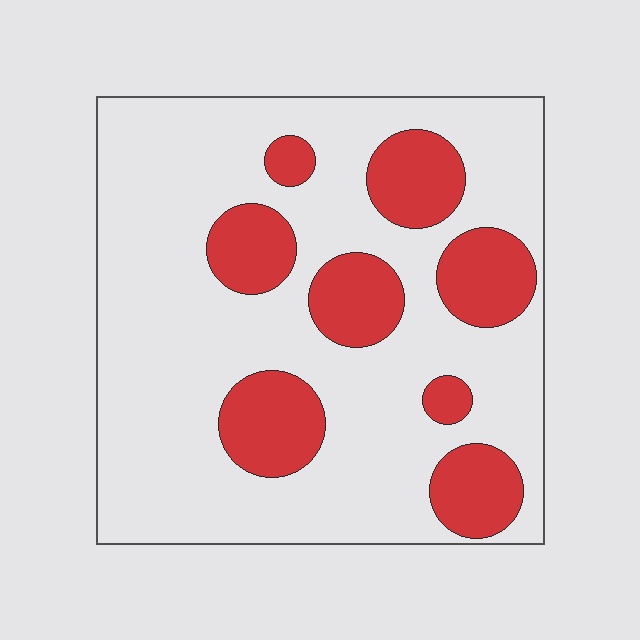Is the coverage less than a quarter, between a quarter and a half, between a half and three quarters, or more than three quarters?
Less than a quarter.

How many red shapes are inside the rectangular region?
8.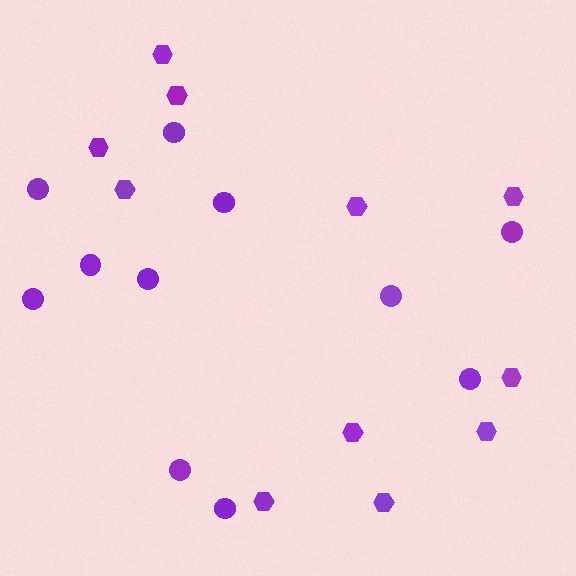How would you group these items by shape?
There are 2 groups: one group of hexagons (11) and one group of circles (11).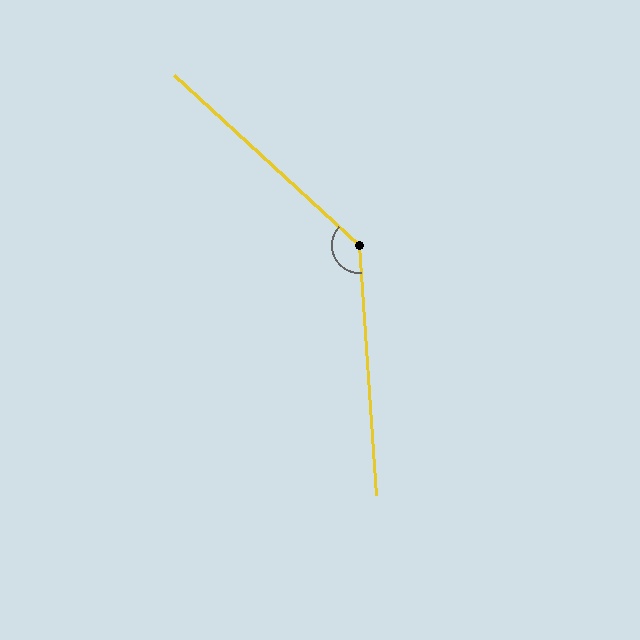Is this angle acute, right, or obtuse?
It is obtuse.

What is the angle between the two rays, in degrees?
Approximately 136 degrees.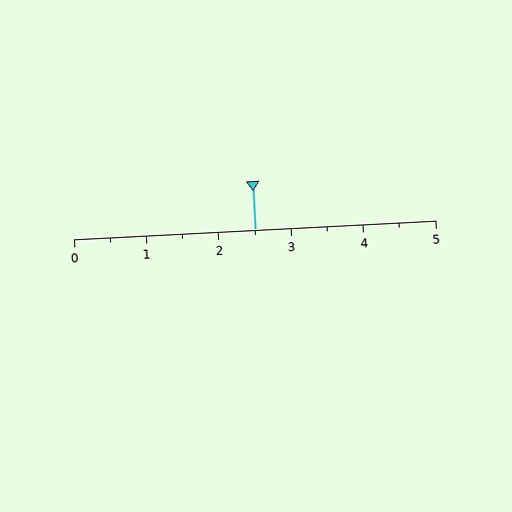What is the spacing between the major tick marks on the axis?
The major ticks are spaced 1 apart.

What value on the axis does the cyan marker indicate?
The marker indicates approximately 2.5.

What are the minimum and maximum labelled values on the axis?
The axis runs from 0 to 5.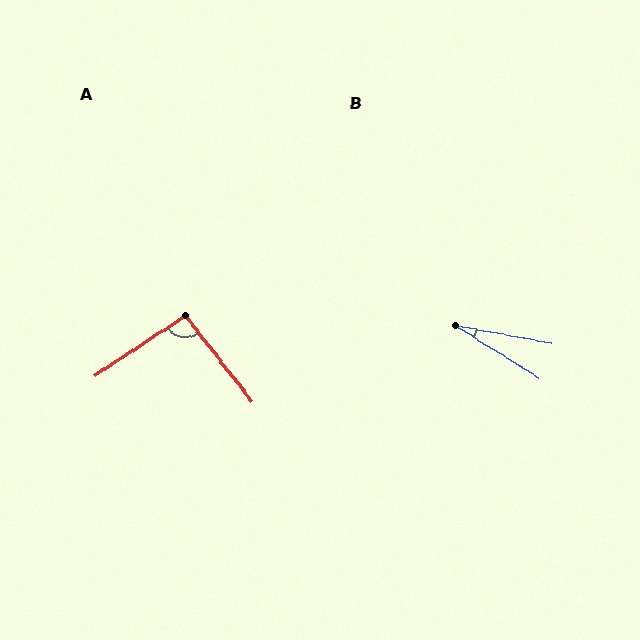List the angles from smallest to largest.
B (22°), A (94°).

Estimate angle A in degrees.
Approximately 94 degrees.